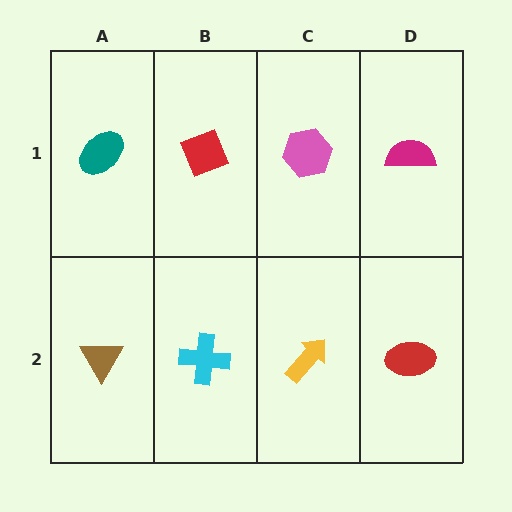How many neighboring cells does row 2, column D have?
2.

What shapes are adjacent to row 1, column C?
A yellow arrow (row 2, column C), a red diamond (row 1, column B), a magenta semicircle (row 1, column D).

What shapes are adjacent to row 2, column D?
A magenta semicircle (row 1, column D), a yellow arrow (row 2, column C).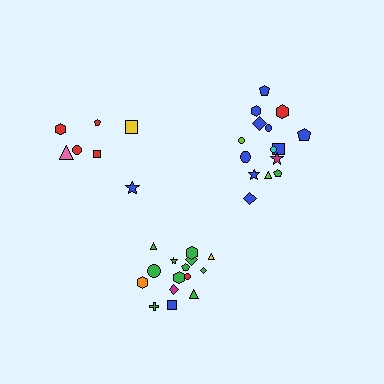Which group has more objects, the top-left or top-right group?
The top-right group.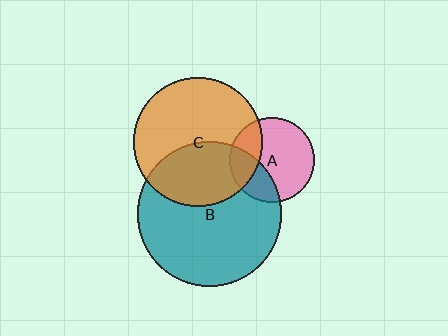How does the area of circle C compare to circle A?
Approximately 2.3 times.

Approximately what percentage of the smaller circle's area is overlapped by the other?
Approximately 30%.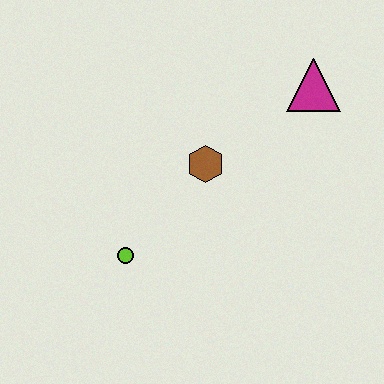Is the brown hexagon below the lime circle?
No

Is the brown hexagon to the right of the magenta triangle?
No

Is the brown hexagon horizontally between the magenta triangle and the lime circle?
Yes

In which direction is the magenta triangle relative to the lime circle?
The magenta triangle is to the right of the lime circle.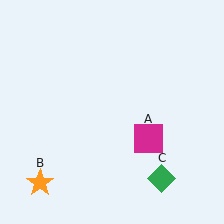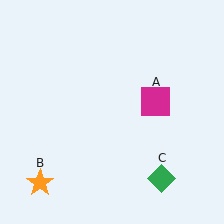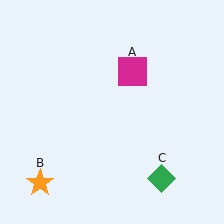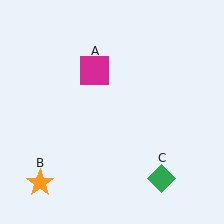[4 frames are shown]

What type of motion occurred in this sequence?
The magenta square (object A) rotated counterclockwise around the center of the scene.